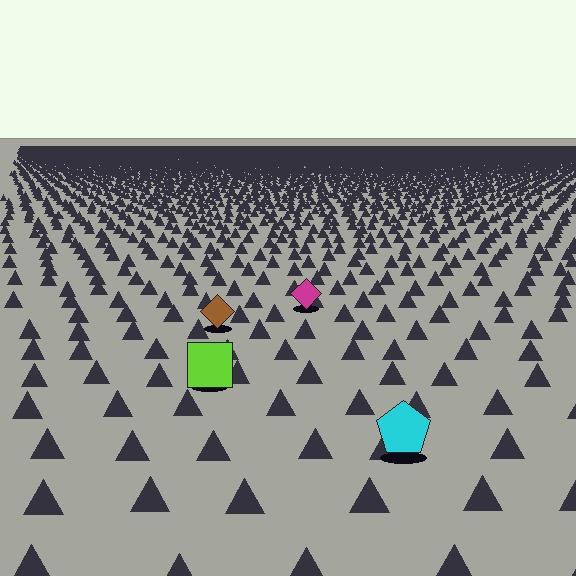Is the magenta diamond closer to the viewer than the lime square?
No. The lime square is closer — you can tell from the texture gradient: the ground texture is coarser near it.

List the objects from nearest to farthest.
From nearest to farthest: the cyan pentagon, the lime square, the brown diamond, the magenta diamond.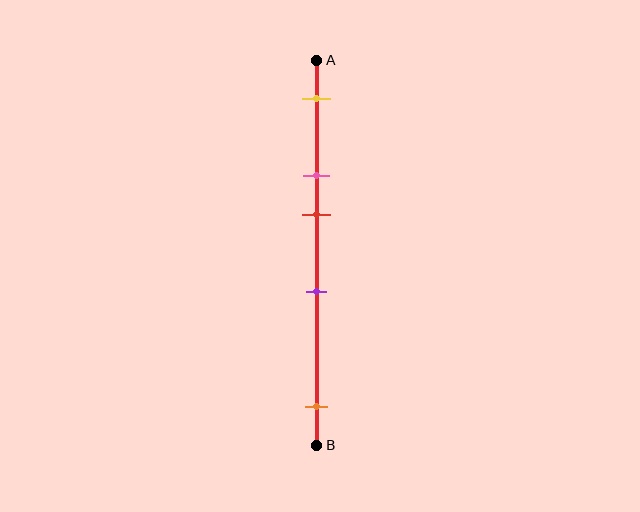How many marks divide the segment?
There are 5 marks dividing the segment.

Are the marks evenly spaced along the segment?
No, the marks are not evenly spaced.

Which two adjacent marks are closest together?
The pink and red marks are the closest adjacent pair.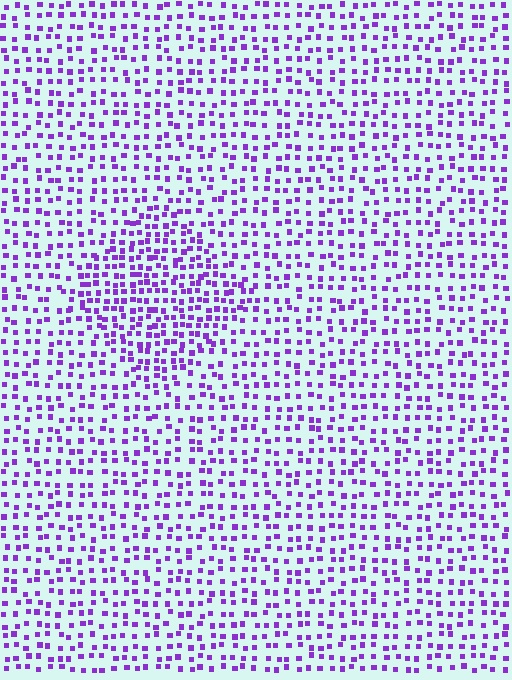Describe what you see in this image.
The image contains small purple elements arranged at two different densities. A diamond-shaped region is visible where the elements are more densely packed than the surrounding area.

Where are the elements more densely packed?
The elements are more densely packed inside the diamond boundary.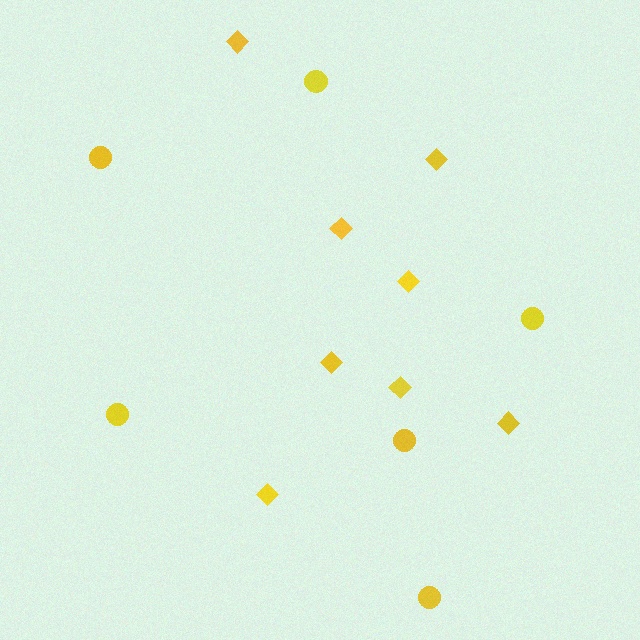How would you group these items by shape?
There are 2 groups: one group of diamonds (8) and one group of circles (6).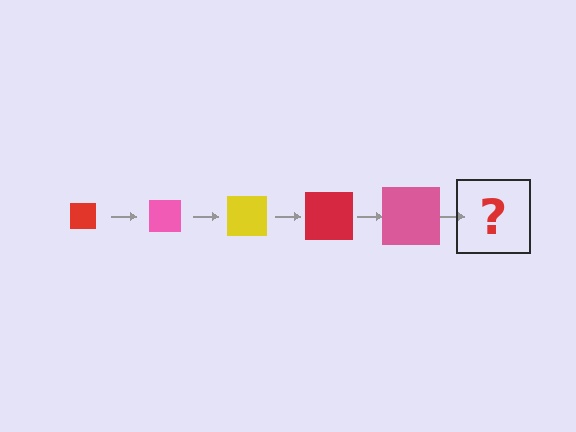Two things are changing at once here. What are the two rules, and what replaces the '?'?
The two rules are that the square grows larger each step and the color cycles through red, pink, and yellow. The '?' should be a yellow square, larger than the previous one.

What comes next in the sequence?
The next element should be a yellow square, larger than the previous one.